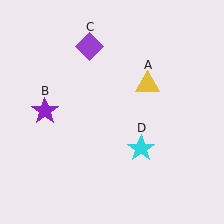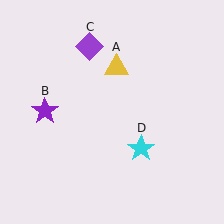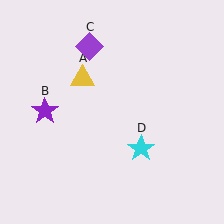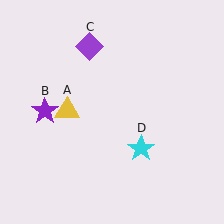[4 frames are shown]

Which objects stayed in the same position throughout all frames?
Purple star (object B) and purple diamond (object C) and cyan star (object D) remained stationary.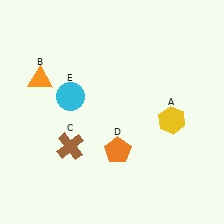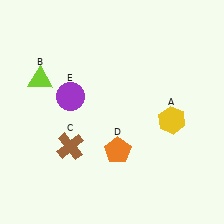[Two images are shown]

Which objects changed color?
B changed from orange to lime. E changed from cyan to purple.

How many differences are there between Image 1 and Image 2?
There are 2 differences between the two images.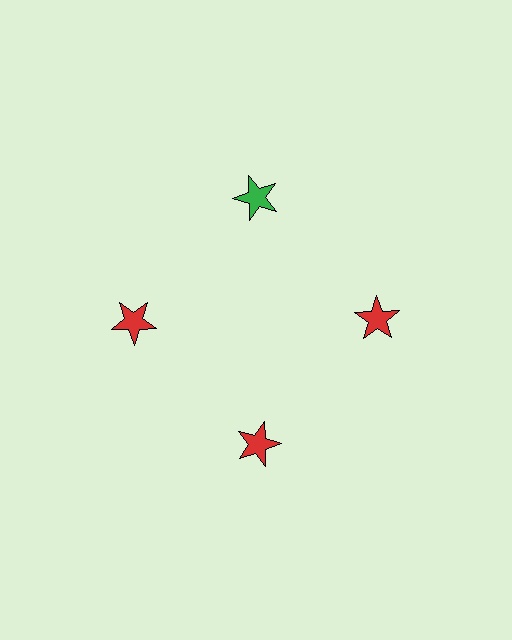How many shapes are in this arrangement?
There are 4 shapes arranged in a ring pattern.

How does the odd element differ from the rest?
It has a different color: green instead of red.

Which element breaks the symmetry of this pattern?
The green star at roughly the 12 o'clock position breaks the symmetry. All other shapes are red stars.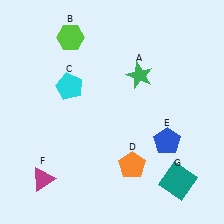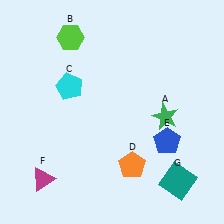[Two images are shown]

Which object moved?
The green star (A) moved down.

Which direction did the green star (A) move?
The green star (A) moved down.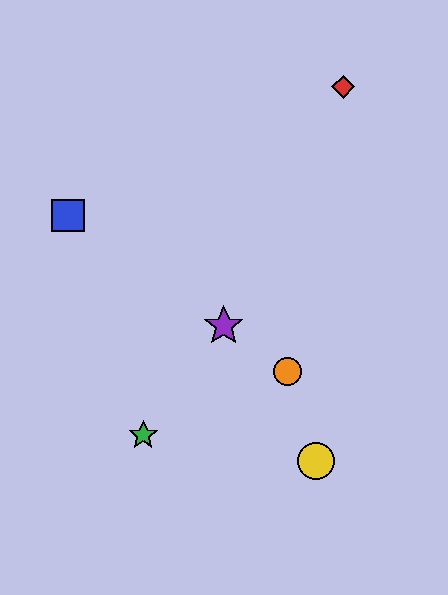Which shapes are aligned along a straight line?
The blue square, the purple star, the orange circle are aligned along a straight line.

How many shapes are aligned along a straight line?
3 shapes (the blue square, the purple star, the orange circle) are aligned along a straight line.